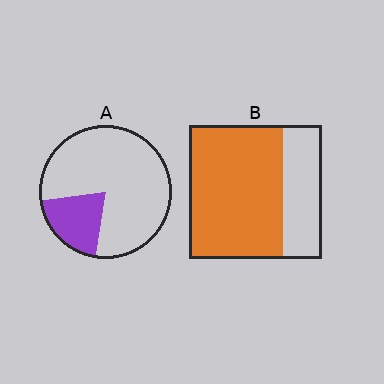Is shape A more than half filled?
No.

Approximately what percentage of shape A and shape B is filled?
A is approximately 20% and B is approximately 70%.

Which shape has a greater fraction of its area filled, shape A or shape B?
Shape B.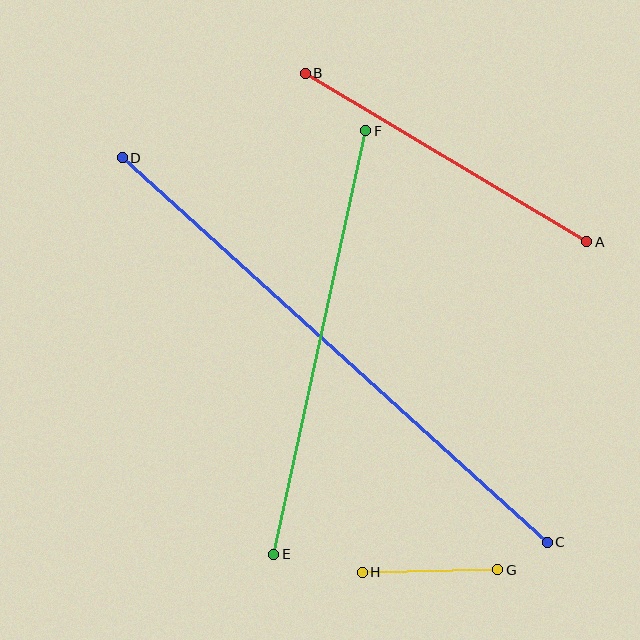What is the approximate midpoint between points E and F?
The midpoint is at approximately (320, 343) pixels.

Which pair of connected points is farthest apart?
Points C and D are farthest apart.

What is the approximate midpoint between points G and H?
The midpoint is at approximately (430, 571) pixels.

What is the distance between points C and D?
The distance is approximately 573 pixels.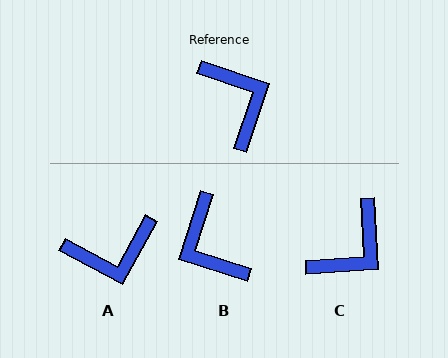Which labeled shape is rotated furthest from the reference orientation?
B, about 179 degrees away.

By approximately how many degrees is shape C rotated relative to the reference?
Approximately 68 degrees clockwise.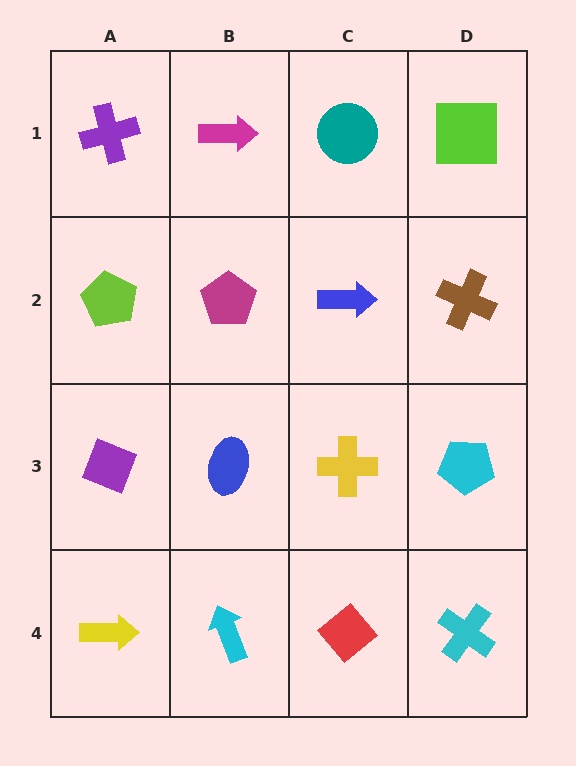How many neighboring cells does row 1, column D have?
2.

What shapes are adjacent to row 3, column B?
A magenta pentagon (row 2, column B), a cyan arrow (row 4, column B), a purple diamond (row 3, column A), a yellow cross (row 3, column C).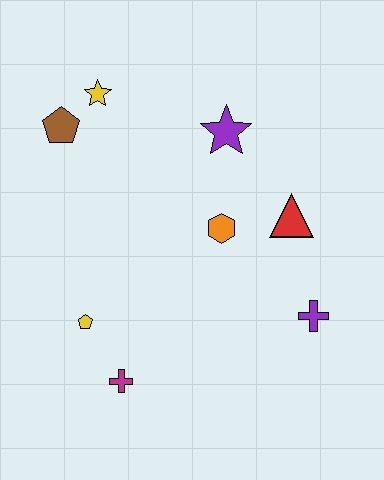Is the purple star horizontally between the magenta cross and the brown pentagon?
No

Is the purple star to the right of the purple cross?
No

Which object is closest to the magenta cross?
The yellow pentagon is closest to the magenta cross.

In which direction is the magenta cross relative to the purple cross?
The magenta cross is to the left of the purple cross.